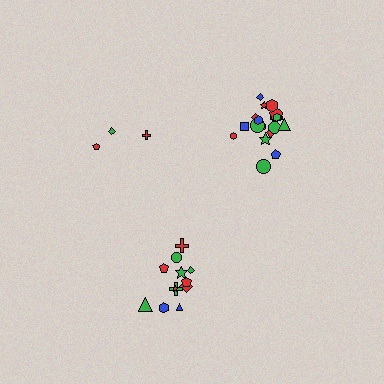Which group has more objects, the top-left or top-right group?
The top-right group.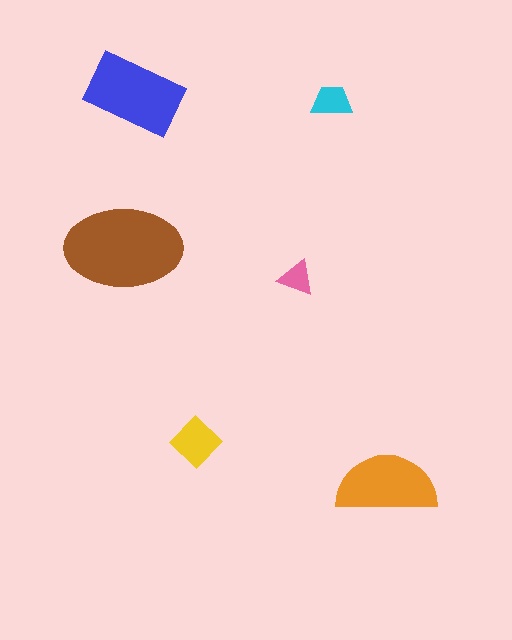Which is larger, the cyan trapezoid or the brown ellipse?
The brown ellipse.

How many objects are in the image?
There are 6 objects in the image.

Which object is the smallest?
The pink triangle.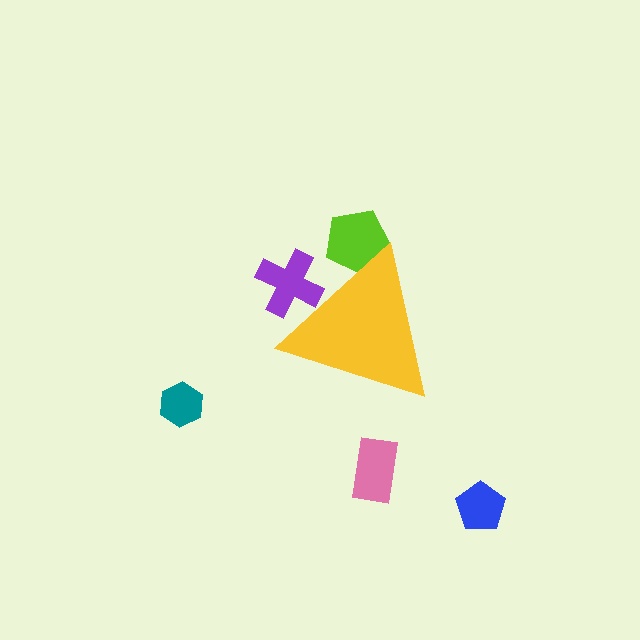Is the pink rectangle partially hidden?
No, the pink rectangle is fully visible.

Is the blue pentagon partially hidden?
No, the blue pentagon is fully visible.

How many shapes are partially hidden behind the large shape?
2 shapes are partially hidden.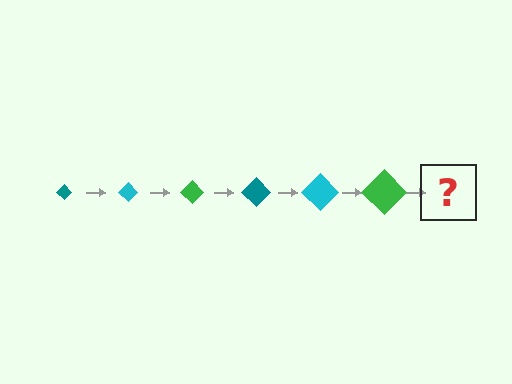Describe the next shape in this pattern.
It should be a teal diamond, larger than the previous one.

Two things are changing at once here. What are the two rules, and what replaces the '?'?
The two rules are that the diamond grows larger each step and the color cycles through teal, cyan, and green. The '?' should be a teal diamond, larger than the previous one.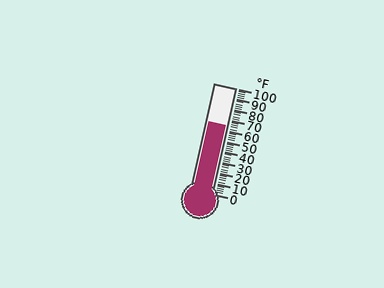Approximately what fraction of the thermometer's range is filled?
The thermometer is filled to approximately 65% of its range.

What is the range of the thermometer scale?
The thermometer scale ranges from 0°F to 100°F.